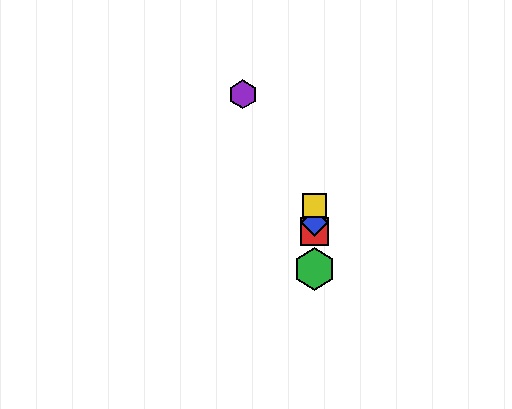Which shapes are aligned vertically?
The red square, the blue diamond, the green hexagon, the yellow square are aligned vertically.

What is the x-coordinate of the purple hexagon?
The purple hexagon is at x≈243.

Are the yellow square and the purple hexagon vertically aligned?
No, the yellow square is at x≈314 and the purple hexagon is at x≈243.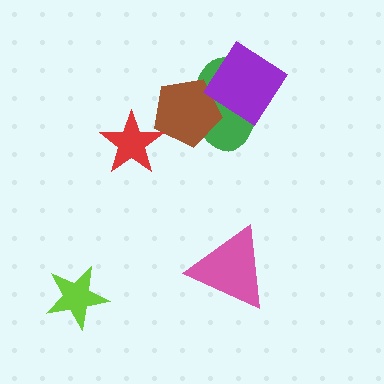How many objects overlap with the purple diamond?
2 objects overlap with the purple diamond.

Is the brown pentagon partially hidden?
Yes, it is partially covered by another shape.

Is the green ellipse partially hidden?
Yes, it is partially covered by another shape.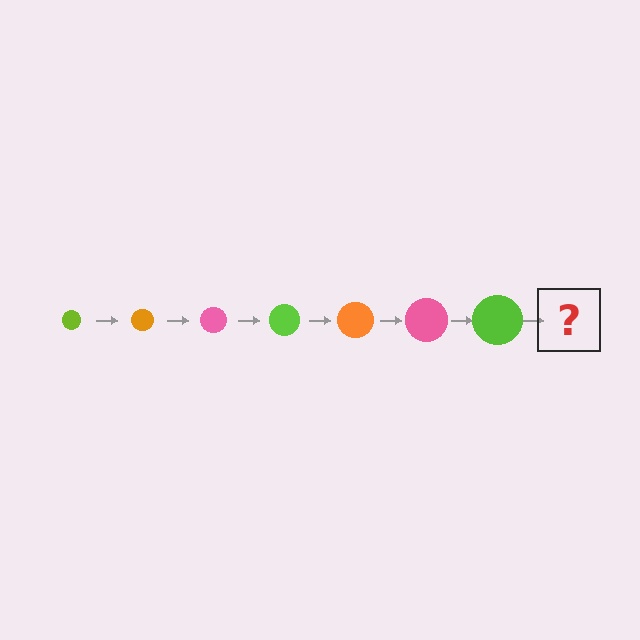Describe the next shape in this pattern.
It should be an orange circle, larger than the previous one.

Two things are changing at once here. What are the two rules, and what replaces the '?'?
The two rules are that the circle grows larger each step and the color cycles through lime, orange, and pink. The '?' should be an orange circle, larger than the previous one.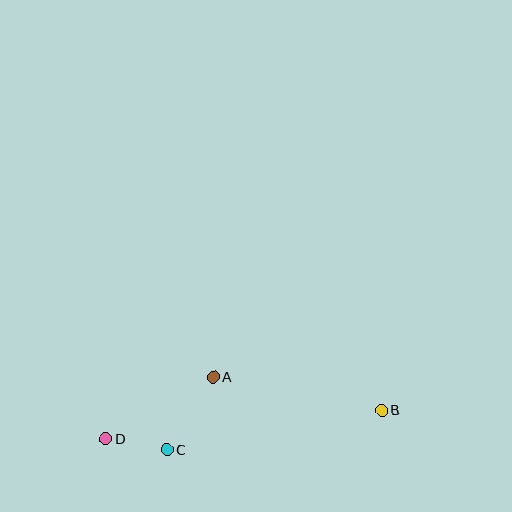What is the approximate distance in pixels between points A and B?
The distance between A and B is approximately 172 pixels.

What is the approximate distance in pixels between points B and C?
The distance between B and C is approximately 218 pixels.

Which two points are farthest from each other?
Points B and D are farthest from each other.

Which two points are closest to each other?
Points C and D are closest to each other.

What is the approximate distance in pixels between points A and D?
The distance between A and D is approximately 124 pixels.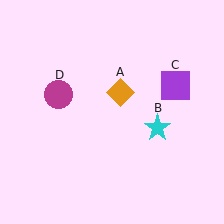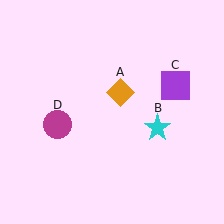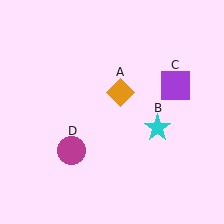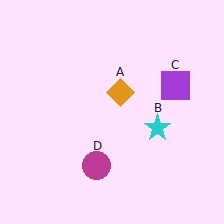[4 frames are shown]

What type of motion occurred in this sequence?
The magenta circle (object D) rotated counterclockwise around the center of the scene.